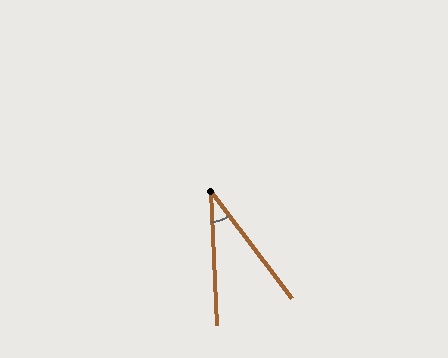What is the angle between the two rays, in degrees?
Approximately 35 degrees.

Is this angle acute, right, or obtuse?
It is acute.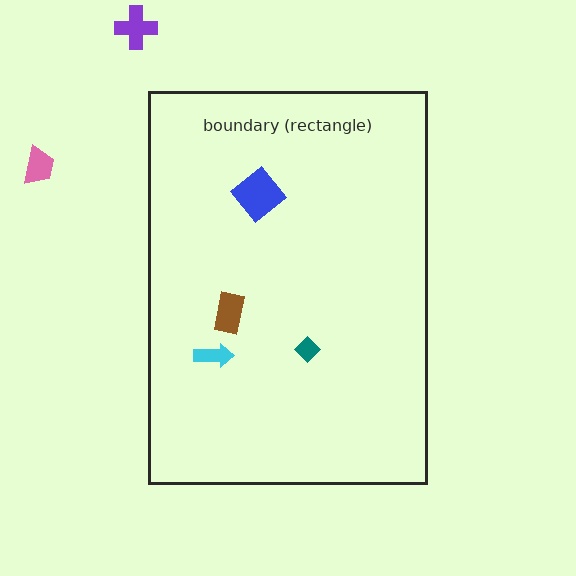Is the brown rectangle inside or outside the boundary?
Inside.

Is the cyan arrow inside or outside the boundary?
Inside.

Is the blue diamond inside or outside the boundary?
Inside.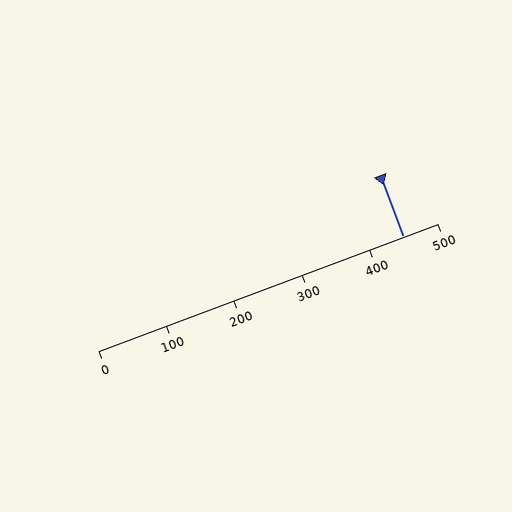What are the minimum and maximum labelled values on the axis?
The axis runs from 0 to 500.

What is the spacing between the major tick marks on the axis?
The major ticks are spaced 100 apart.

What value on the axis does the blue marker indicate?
The marker indicates approximately 450.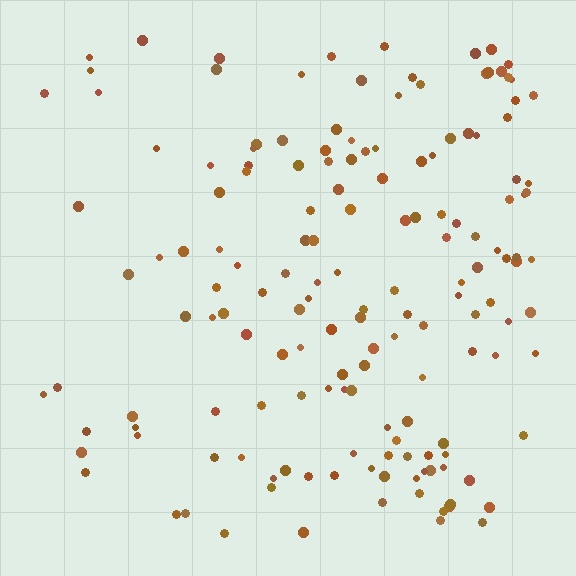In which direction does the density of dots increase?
From left to right, with the right side densest.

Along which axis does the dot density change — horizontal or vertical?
Horizontal.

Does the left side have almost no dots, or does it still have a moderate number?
Still a moderate number, just noticeably fewer than the right.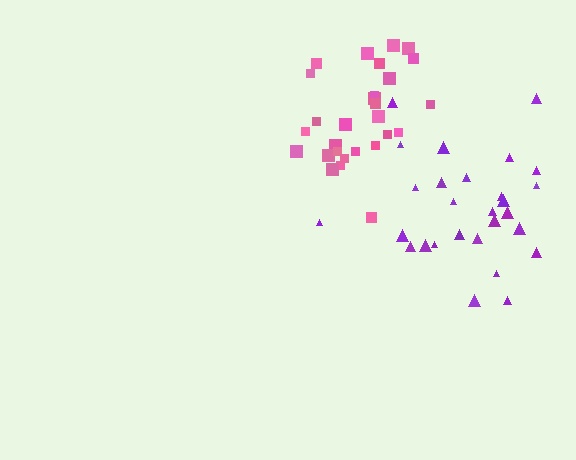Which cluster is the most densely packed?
Pink.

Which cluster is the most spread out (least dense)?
Purple.